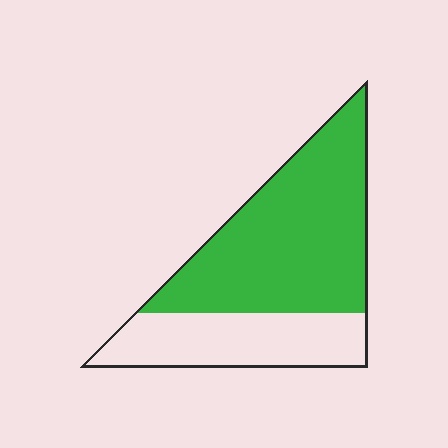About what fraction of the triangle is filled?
About two thirds (2/3).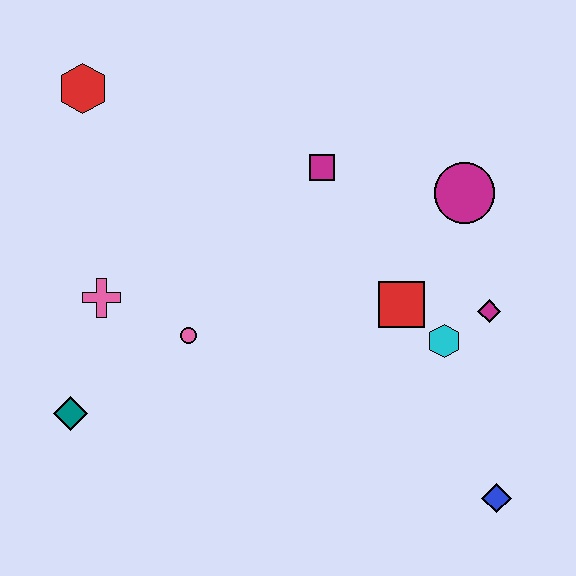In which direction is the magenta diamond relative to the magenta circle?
The magenta diamond is below the magenta circle.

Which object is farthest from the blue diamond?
The red hexagon is farthest from the blue diamond.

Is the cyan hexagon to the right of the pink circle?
Yes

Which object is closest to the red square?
The cyan hexagon is closest to the red square.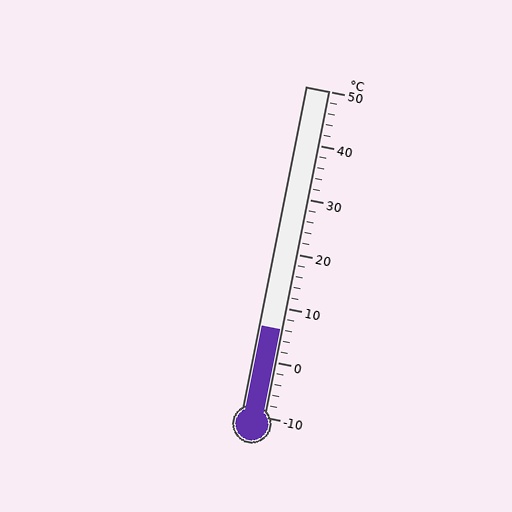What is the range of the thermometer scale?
The thermometer scale ranges from -10°C to 50°C.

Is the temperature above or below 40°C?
The temperature is below 40°C.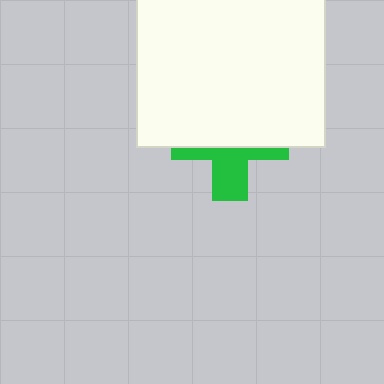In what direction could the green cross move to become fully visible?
The green cross could move down. That would shift it out from behind the white rectangle entirely.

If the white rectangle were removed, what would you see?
You would see the complete green cross.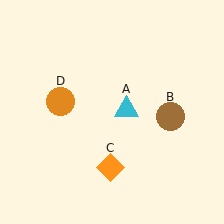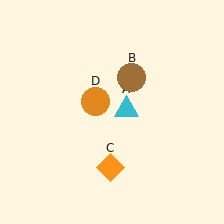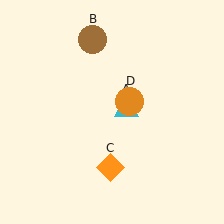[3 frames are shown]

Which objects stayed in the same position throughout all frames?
Cyan triangle (object A) and orange diamond (object C) remained stationary.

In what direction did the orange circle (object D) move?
The orange circle (object D) moved right.